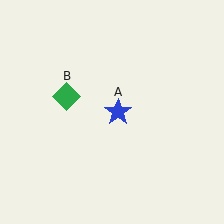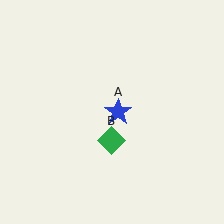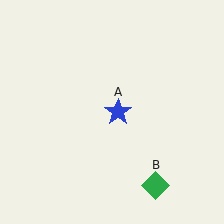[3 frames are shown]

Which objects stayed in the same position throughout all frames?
Blue star (object A) remained stationary.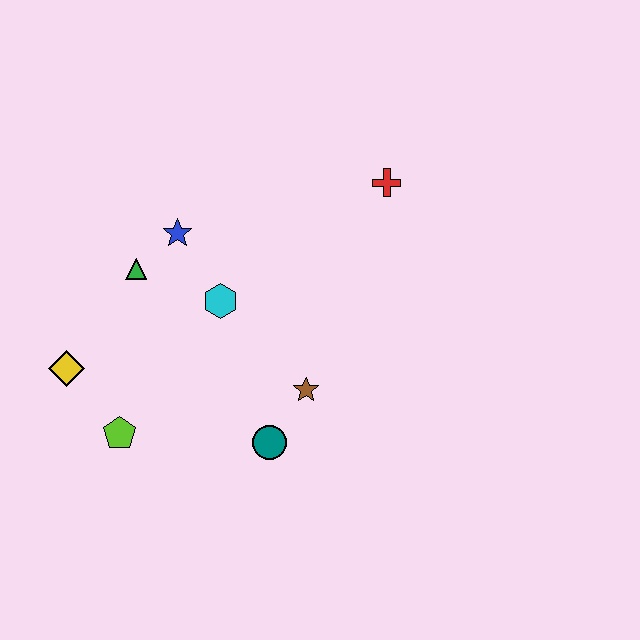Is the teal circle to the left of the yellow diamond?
No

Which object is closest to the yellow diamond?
The lime pentagon is closest to the yellow diamond.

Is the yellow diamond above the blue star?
No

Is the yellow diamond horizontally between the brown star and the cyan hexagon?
No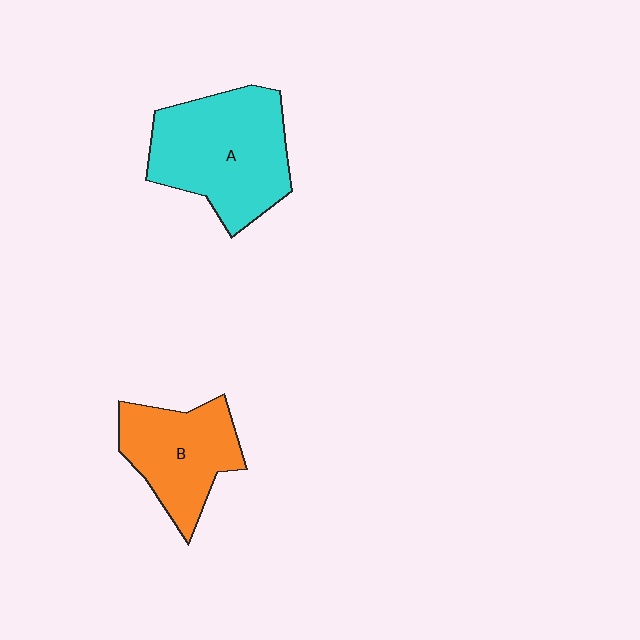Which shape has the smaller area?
Shape B (orange).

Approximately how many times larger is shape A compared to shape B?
Approximately 1.4 times.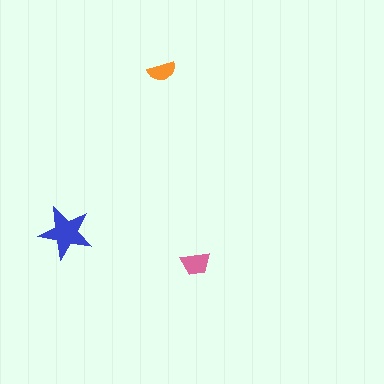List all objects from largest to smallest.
The blue star, the pink trapezoid, the orange semicircle.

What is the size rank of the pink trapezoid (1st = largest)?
2nd.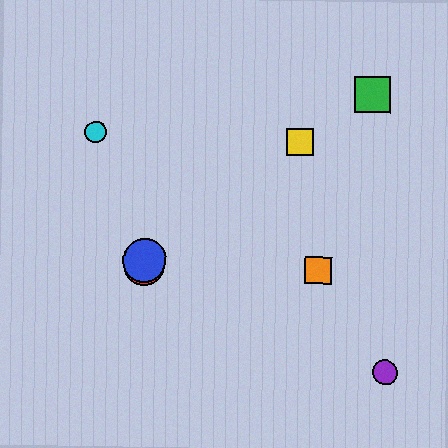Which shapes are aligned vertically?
The red circle, the blue circle are aligned vertically.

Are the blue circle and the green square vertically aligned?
No, the blue circle is at x≈144 and the green square is at x≈373.